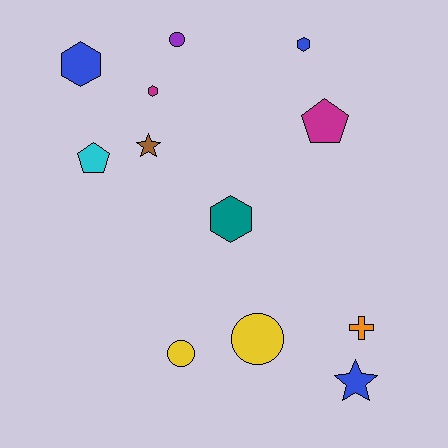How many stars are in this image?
There are 2 stars.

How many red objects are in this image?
There are no red objects.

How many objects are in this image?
There are 12 objects.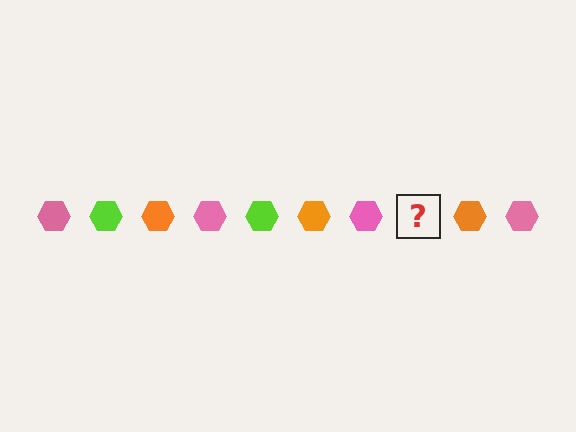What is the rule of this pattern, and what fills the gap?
The rule is that the pattern cycles through pink, lime, orange hexagons. The gap should be filled with a lime hexagon.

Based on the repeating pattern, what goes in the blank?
The blank should be a lime hexagon.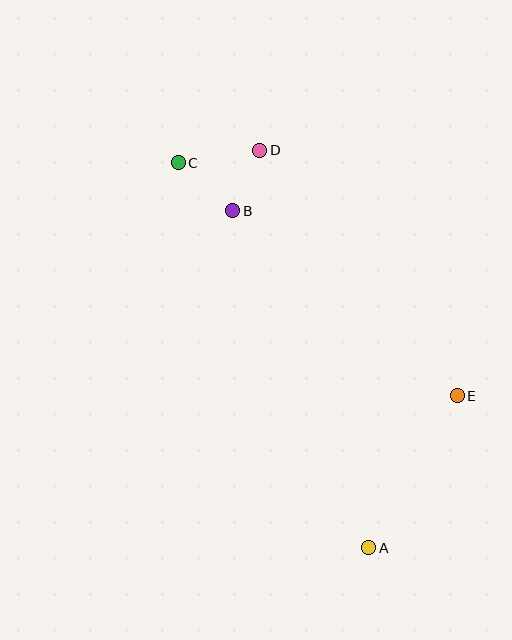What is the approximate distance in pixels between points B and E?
The distance between B and E is approximately 291 pixels.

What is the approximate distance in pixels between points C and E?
The distance between C and E is approximately 363 pixels.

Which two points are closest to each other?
Points B and D are closest to each other.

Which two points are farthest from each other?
Points A and C are farthest from each other.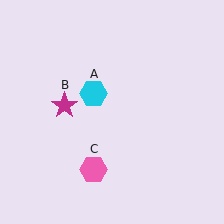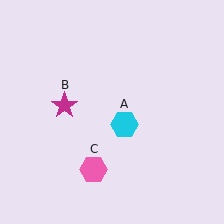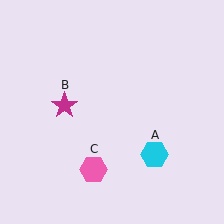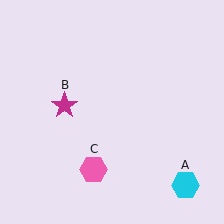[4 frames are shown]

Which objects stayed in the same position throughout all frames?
Magenta star (object B) and pink hexagon (object C) remained stationary.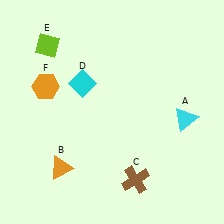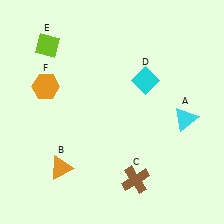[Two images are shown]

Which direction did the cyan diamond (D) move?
The cyan diamond (D) moved right.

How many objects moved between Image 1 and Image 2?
1 object moved between the two images.